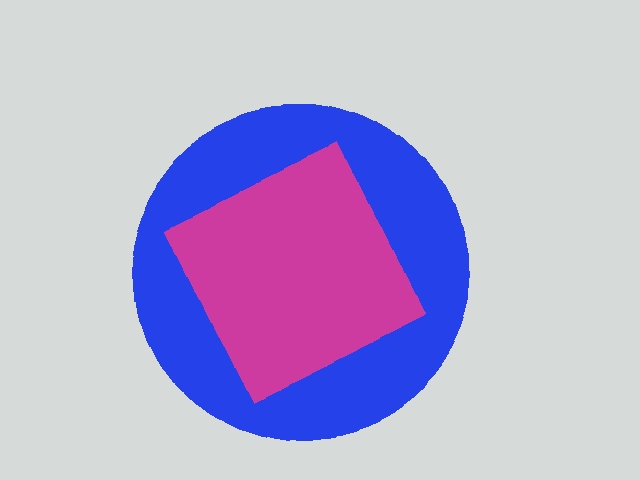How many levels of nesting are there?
2.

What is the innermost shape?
The magenta square.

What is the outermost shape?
The blue circle.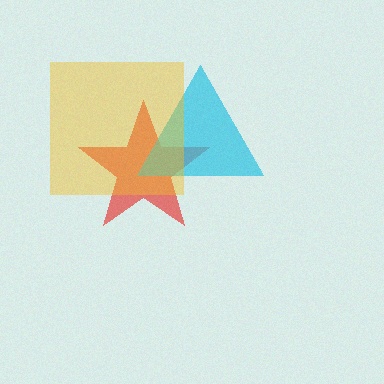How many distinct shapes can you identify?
There are 3 distinct shapes: a red star, a cyan triangle, a yellow square.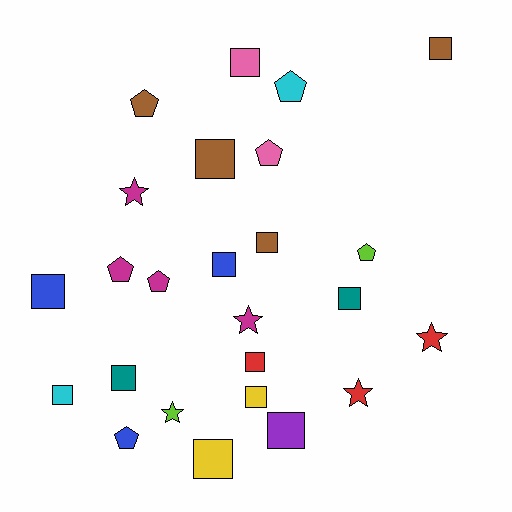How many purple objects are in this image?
There is 1 purple object.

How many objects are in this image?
There are 25 objects.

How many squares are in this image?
There are 13 squares.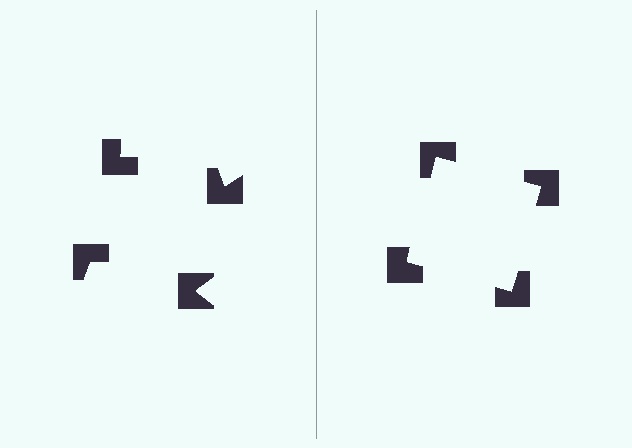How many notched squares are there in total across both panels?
8 — 4 on each side.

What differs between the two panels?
The notched squares are positioned identically on both sides; only the wedge orientations differ. On the right they align to a square; on the left they are misaligned.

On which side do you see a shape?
An illusory square appears on the right side. On the left side the wedge cuts are rotated, so no coherent shape forms.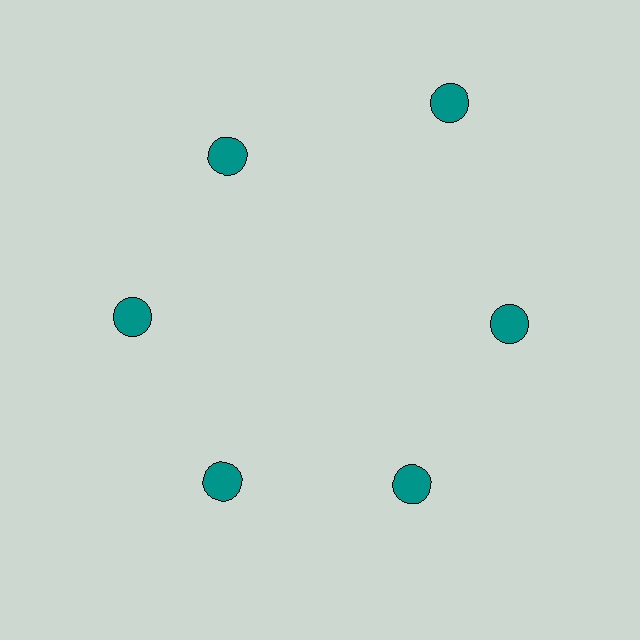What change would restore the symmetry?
The symmetry would be restored by moving it inward, back onto the ring so that all 6 circles sit at equal angles and equal distance from the center.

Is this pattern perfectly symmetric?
No. The 6 teal circles are arranged in a ring, but one element near the 1 o'clock position is pushed outward from the center, breaking the 6-fold rotational symmetry.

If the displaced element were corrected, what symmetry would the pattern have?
It would have 6-fold rotational symmetry — the pattern would map onto itself every 60 degrees.